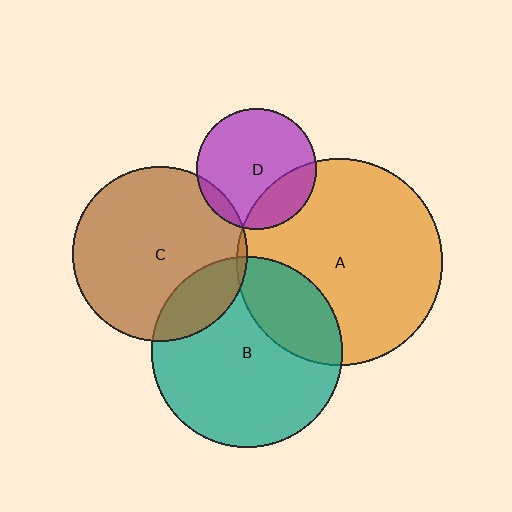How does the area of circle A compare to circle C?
Approximately 1.4 times.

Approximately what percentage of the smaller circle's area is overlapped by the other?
Approximately 25%.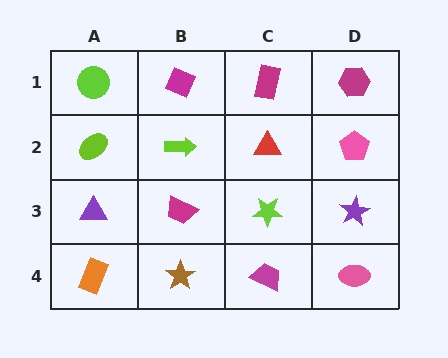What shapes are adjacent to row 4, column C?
A lime star (row 3, column C), a brown star (row 4, column B), a pink ellipse (row 4, column D).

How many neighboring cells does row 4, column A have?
2.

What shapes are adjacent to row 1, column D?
A pink pentagon (row 2, column D), a magenta rectangle (row 1, column C).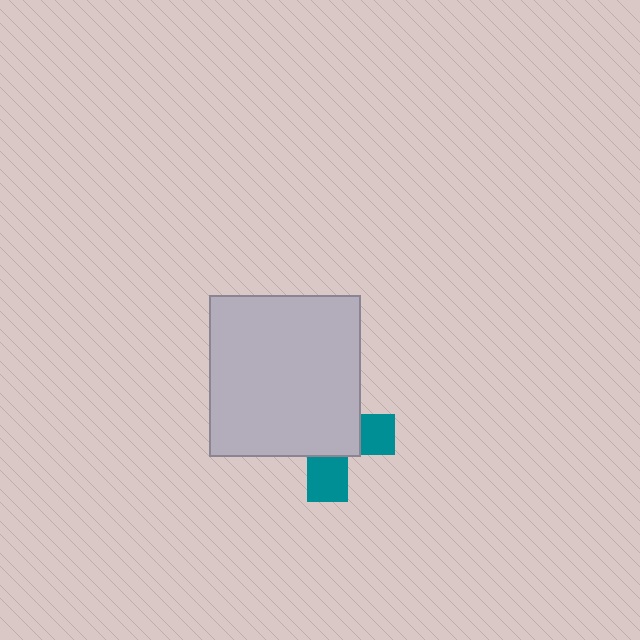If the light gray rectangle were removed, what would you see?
You would see the complete teal cross.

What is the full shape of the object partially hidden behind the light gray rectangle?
The partially hidden object is a teal cross.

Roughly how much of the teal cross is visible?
A small part of it is visible (roughly 34%).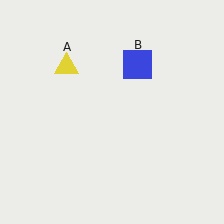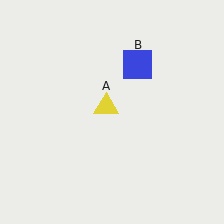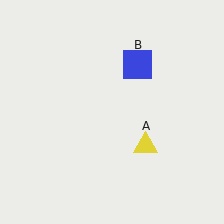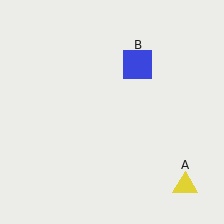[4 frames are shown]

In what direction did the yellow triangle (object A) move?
The yellow triangle (object A) moved down and to the right.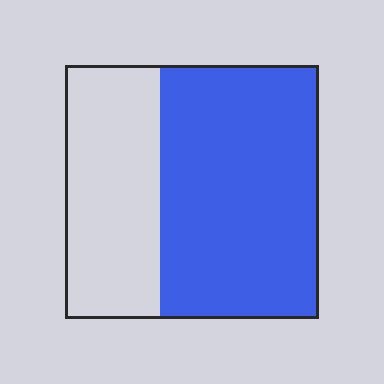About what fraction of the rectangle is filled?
About five eighths (5/8).